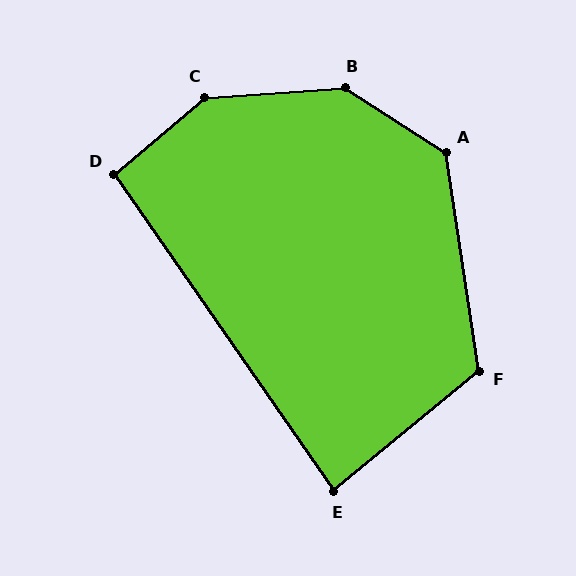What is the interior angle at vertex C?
Approximately 143 degrees (obtuse).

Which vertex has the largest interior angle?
B, at approximately 143 degrees.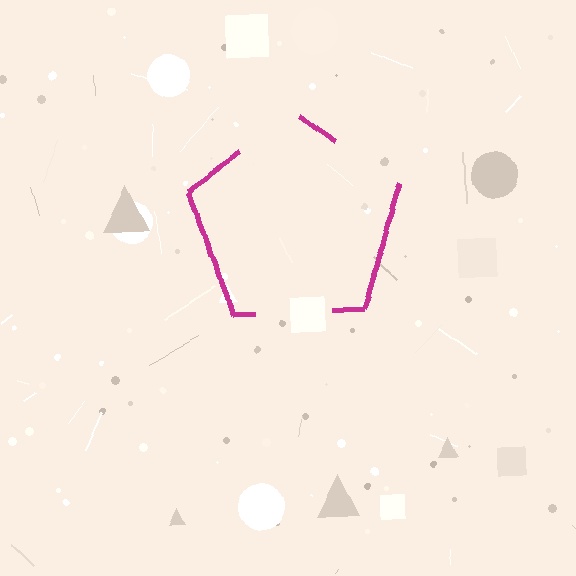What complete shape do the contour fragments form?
The contour fragments form a pentagon.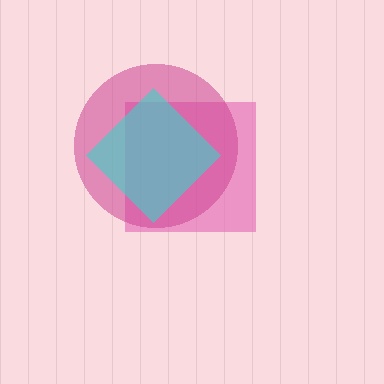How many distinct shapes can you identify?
There are 3 distinct shapes: a pink square, a magenta circle, a cyan diamond.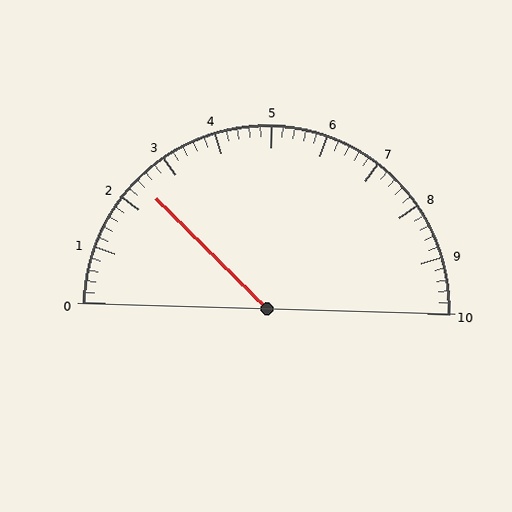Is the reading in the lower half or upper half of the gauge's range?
The reading is in the lower half of the range (0 to 10).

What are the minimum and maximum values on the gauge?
The gauge ranges from 0 to 10.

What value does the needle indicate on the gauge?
The needle indicates approximately 2.4.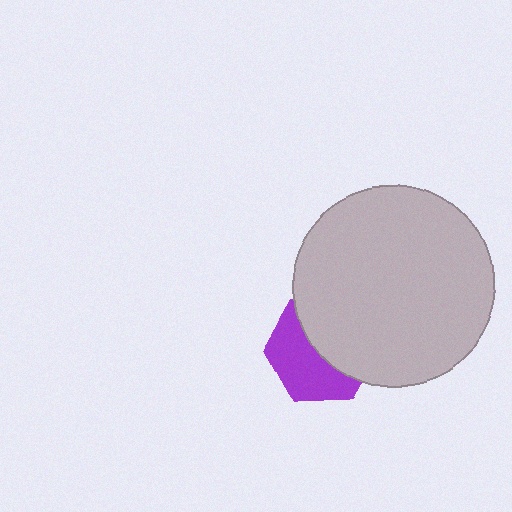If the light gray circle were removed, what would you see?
You would see the complete purple hexagon.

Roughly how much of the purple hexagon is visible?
About half of it is visible (roughly 49%).